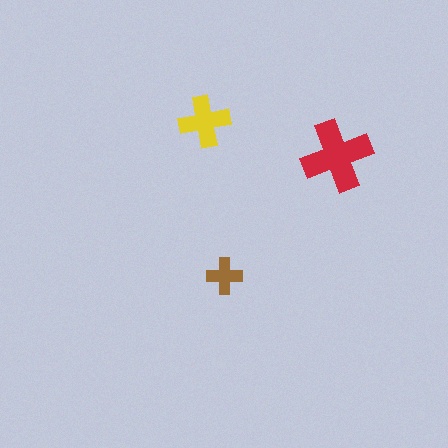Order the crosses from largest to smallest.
the red one, the yellow one, the brown one.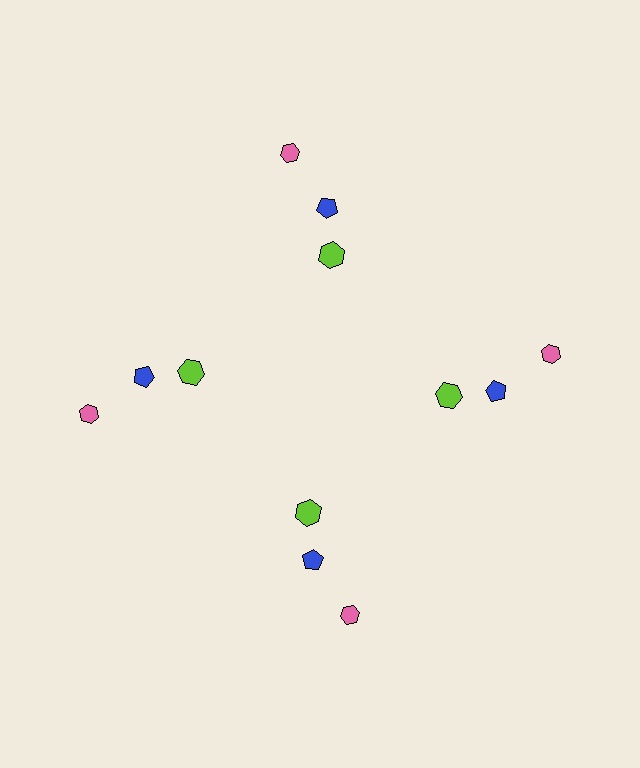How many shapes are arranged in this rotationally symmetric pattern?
There are 12 shapes, arranged in 4 groups of 3.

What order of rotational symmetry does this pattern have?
This pattern has 4-fold rotational symmetry.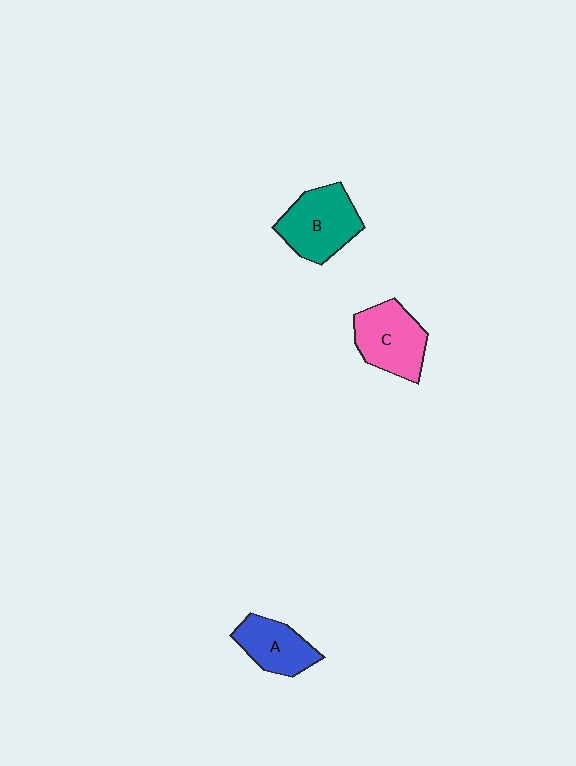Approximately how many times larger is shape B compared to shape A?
Approximately 1.3 times.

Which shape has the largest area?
Shape B (teal).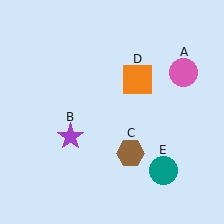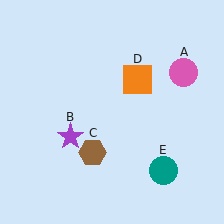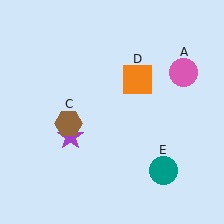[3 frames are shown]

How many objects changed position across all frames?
1 object changed position: brown hexagon (object C).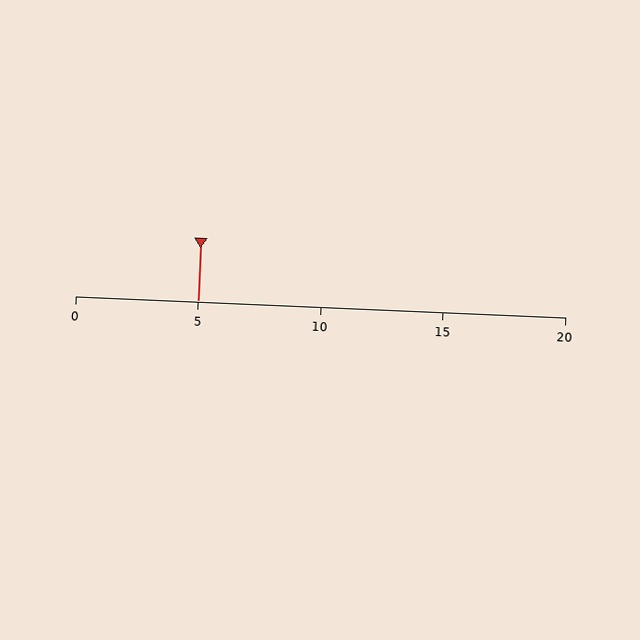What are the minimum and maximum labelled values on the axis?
The axis runs from 0 to 20.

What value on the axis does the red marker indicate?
The marker indicates approximately 5.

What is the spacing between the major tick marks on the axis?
The major ticks are spaced 5 apart.